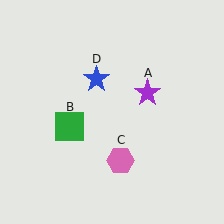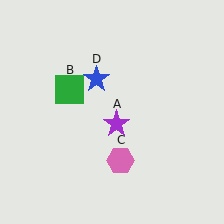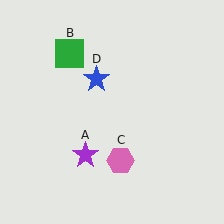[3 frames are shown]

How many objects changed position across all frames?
2 objects changed position: purple star (object A), green square (object B).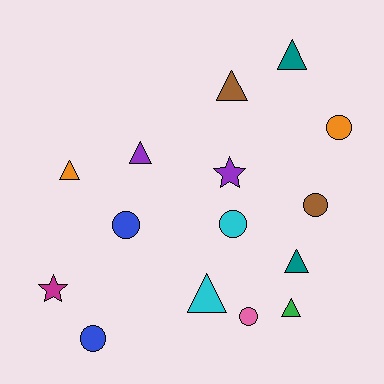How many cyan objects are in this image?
There are 2 cyan objects.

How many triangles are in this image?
There are 7 triangles.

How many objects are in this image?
There are 15 objects.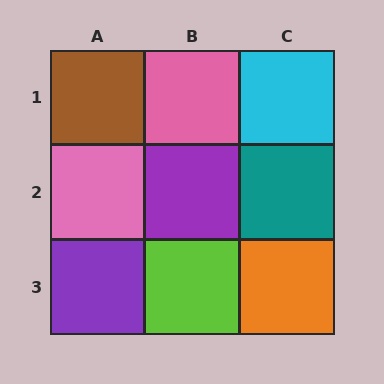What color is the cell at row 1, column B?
Pink.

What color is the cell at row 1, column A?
Brown.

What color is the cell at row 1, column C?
Cyan.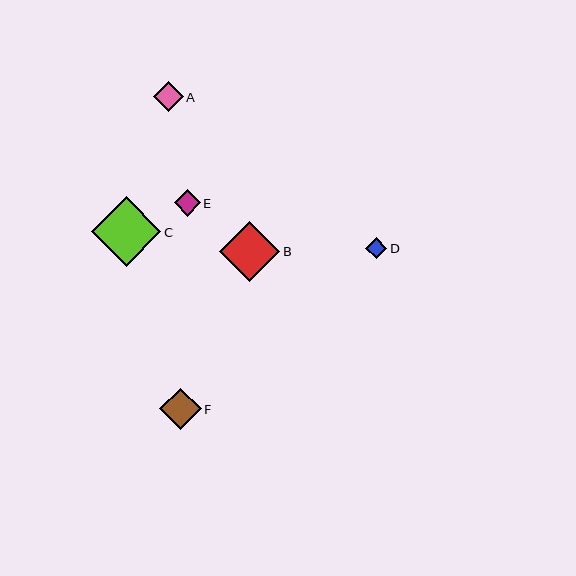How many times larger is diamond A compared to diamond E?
Diamond A is approximately 1.1 times the size of diamond E.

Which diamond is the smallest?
Diamond D is the smallest with a size of approximately 21 pixels.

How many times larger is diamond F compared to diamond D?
Diamond F is approximately 2.0 times the size of diamond D.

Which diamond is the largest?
Diamond C is the largest with a size of approximately 69 pixels.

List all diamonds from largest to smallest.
From largest to smallest: C, B, F, A, E, D.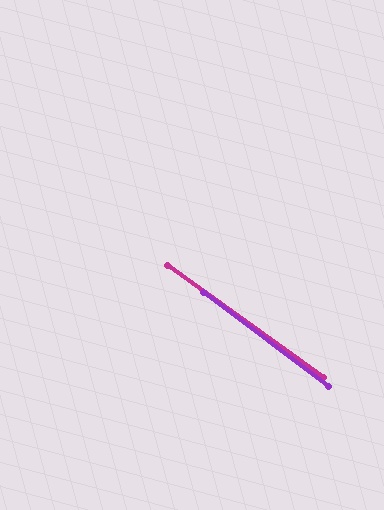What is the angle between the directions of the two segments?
Approximately 1 degree.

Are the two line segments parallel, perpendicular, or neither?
Parallel — their directions differ by only 1.3°.